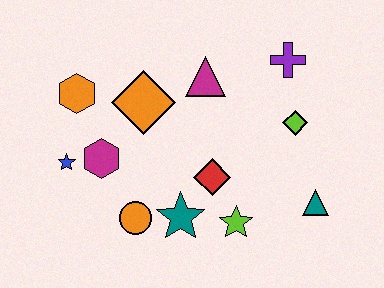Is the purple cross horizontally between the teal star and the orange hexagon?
No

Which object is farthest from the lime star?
The orange hexagon is farthest from the lime star.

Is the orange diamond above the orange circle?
Yes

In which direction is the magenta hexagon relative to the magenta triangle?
The magenta hexagon is to the left of the magenta triangle.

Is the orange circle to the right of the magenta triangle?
No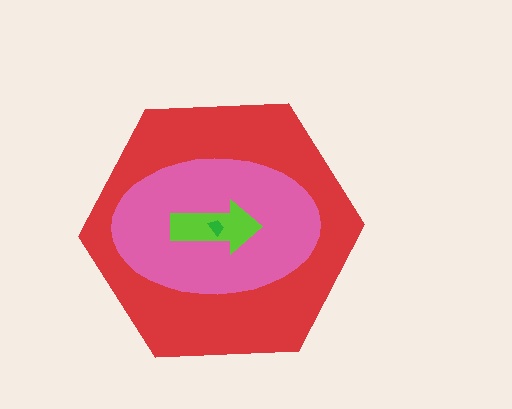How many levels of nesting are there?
4.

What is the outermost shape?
The red hexagon.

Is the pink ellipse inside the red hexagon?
Yes.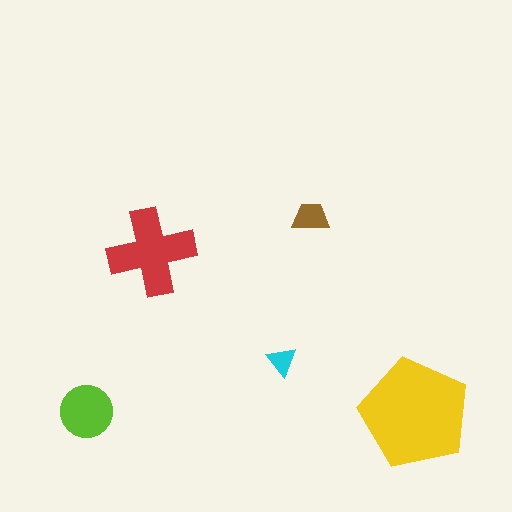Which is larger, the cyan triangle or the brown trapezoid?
The brown trapezoid.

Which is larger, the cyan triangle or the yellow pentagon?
The yellow pentagon.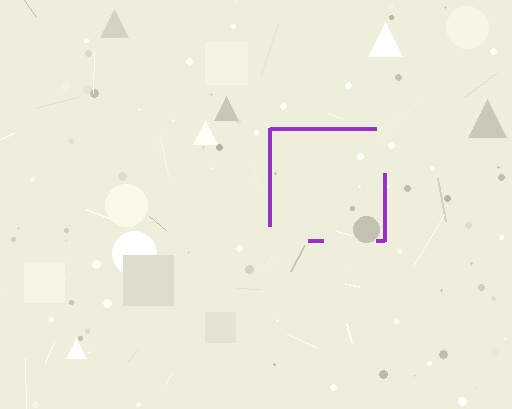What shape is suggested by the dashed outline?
The dashed outline suggests a square.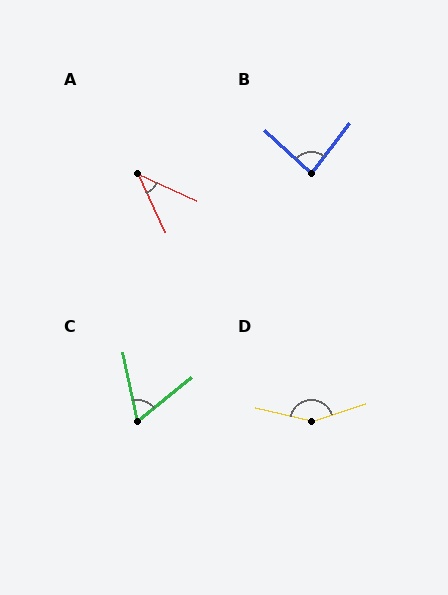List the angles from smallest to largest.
A (41°), C (63°), B (85°), D (150°).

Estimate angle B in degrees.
Approximately 85 degrees.